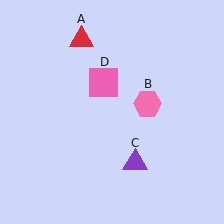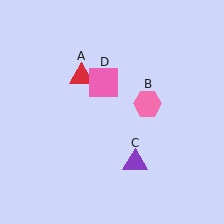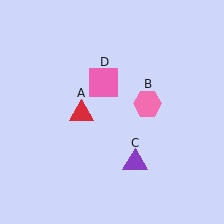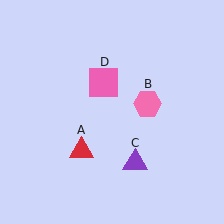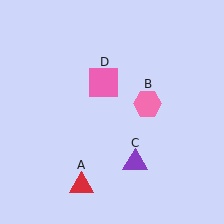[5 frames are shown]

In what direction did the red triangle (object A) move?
The red triangle (object A) moved down.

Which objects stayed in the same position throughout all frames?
Pink hexagon (object B) and purple triangle (object C) and pink square (object D) remained stationary.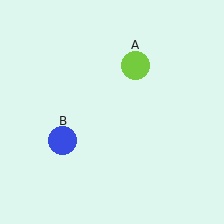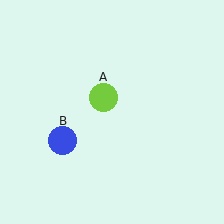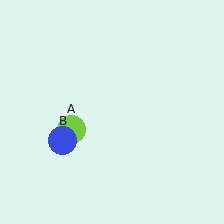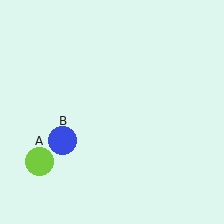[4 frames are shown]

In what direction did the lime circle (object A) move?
The lime circle (object A) moved down and to the left.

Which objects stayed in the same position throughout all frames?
Blue circle (object B) remained stationary.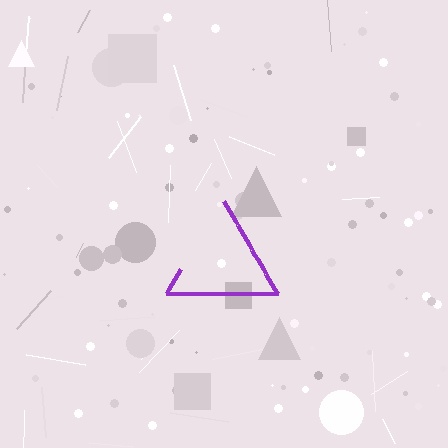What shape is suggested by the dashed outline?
The dashed outline suggests a triangle.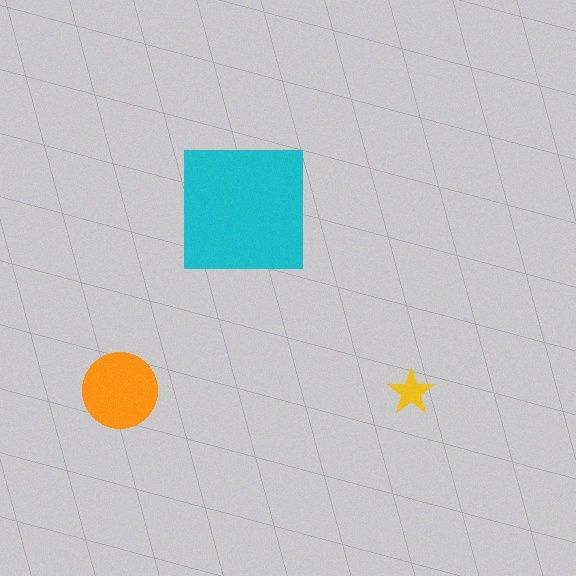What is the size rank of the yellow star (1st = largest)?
3rd.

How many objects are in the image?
There are 3 objects in the image.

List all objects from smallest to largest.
The yellow star, the orange circle, the cyan square.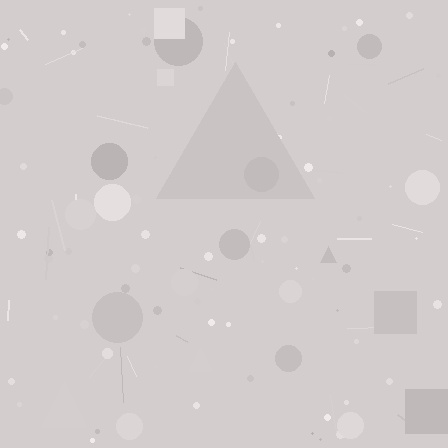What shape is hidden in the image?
A triangle is hidden in the image.